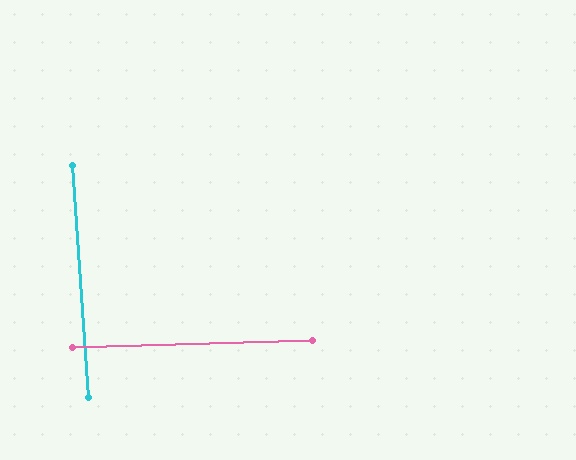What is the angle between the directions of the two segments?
Approximately 88 degrees.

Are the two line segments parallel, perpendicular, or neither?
Perpendicular — they meet at approximately 88°.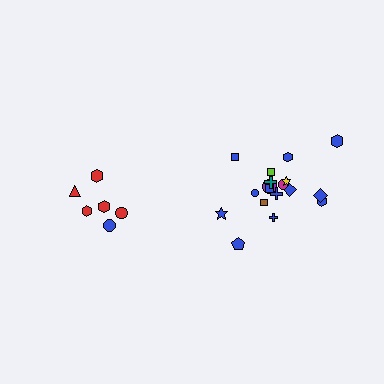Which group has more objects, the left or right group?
The right group.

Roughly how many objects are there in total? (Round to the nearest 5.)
Roughly 25 objects in total.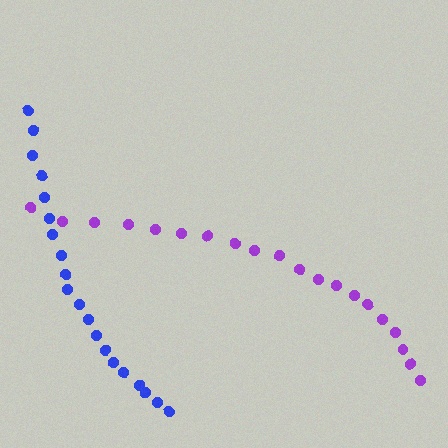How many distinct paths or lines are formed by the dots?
There are 2 distinct paths.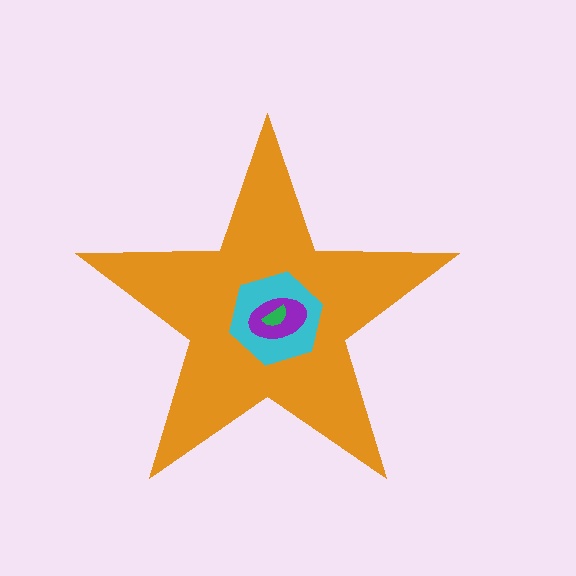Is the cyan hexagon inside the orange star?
Yes.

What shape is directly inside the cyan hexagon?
The purple ellipse.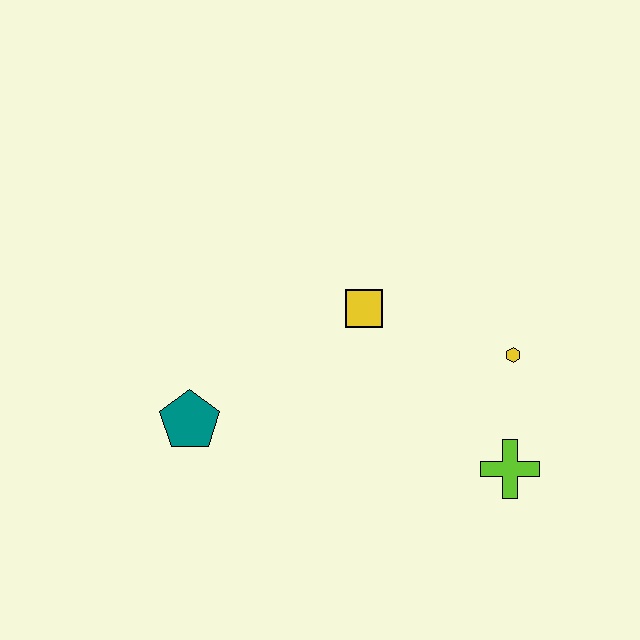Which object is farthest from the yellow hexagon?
The teal pentagon is farthest from the yellow hexagon.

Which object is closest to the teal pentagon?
The yellow square is closest to the teal pentagon.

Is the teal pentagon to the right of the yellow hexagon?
No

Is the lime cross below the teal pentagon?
Yes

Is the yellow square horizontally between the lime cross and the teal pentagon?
Yes